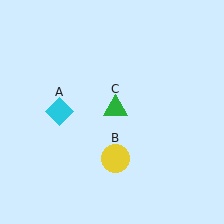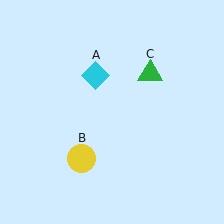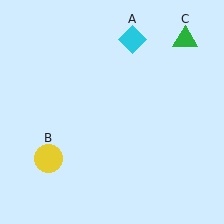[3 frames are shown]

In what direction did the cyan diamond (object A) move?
The cyan diamond (object A) moved up and to the right.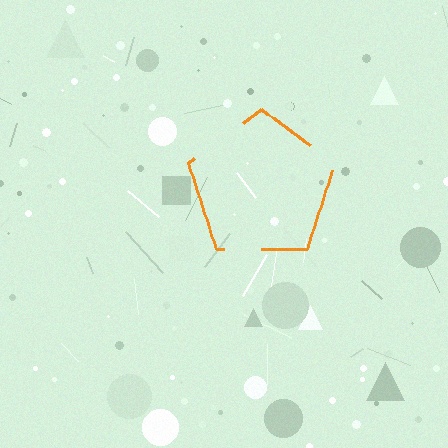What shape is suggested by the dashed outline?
The dashed outline suggests a pentagon.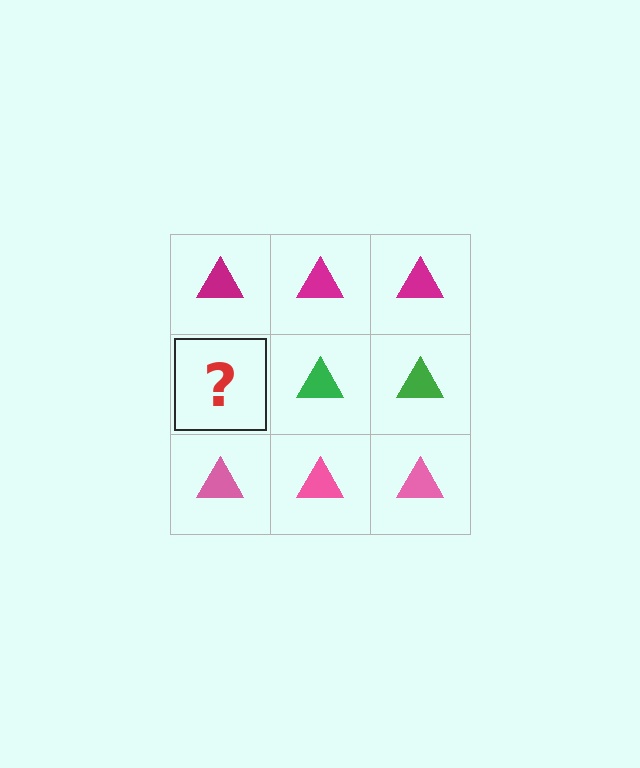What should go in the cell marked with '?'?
The missing cell should contain a green triangle.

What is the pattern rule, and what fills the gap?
The rule is that each row has a consistent color. The gap should be filled with a green triangle.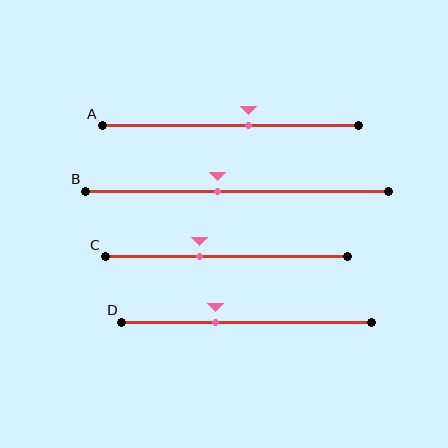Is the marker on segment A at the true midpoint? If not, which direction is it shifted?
No, the marker on segment A is shifted to the right by about 7% of the segment length.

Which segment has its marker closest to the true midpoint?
Segment B has its marker closest to the true midpoint.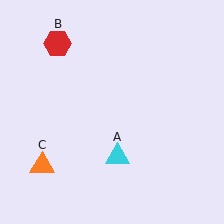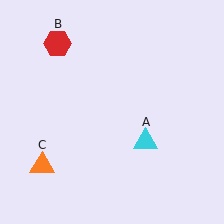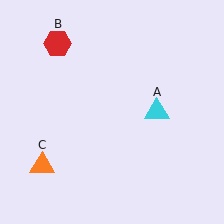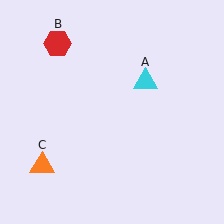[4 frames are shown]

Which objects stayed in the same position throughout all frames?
Red hexagon (object B) and orange triangle (object C) remained stationary.